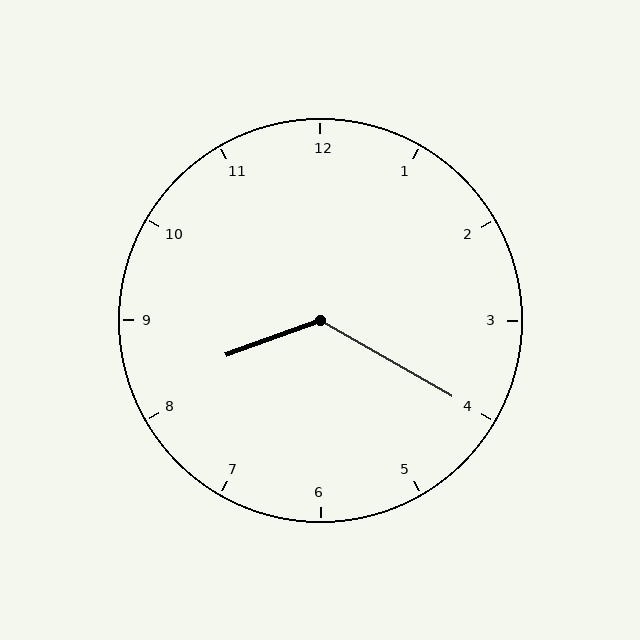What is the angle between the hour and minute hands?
Approximately 130 degrees.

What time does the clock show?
8:20.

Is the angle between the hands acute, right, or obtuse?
It is obtuse.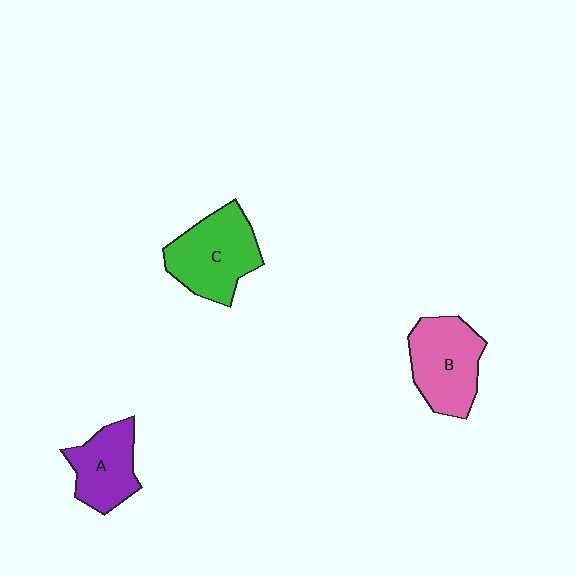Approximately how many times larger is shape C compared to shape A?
Approximately 1.3 times.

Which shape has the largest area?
Shape C (green).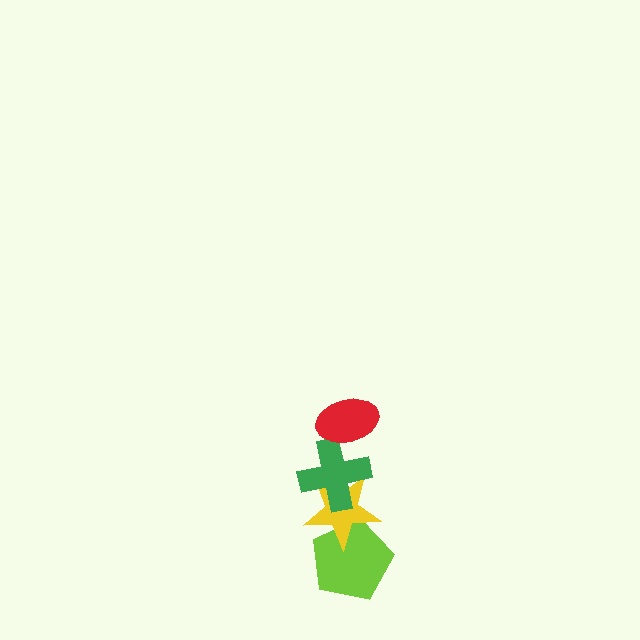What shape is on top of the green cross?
The red ellipse is on top of the green cross.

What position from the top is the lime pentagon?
The lime pentagon is 4th from the top.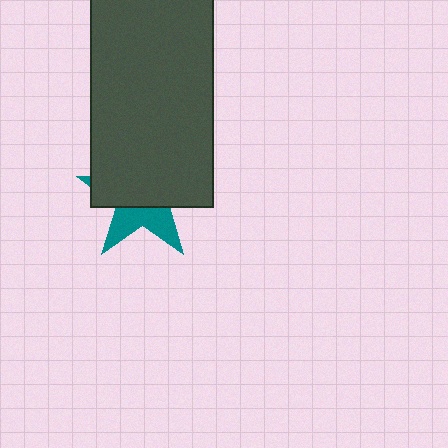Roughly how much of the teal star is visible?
A small part of it is visible (roughly 37%).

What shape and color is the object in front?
The object in front is a dark gray rectangle.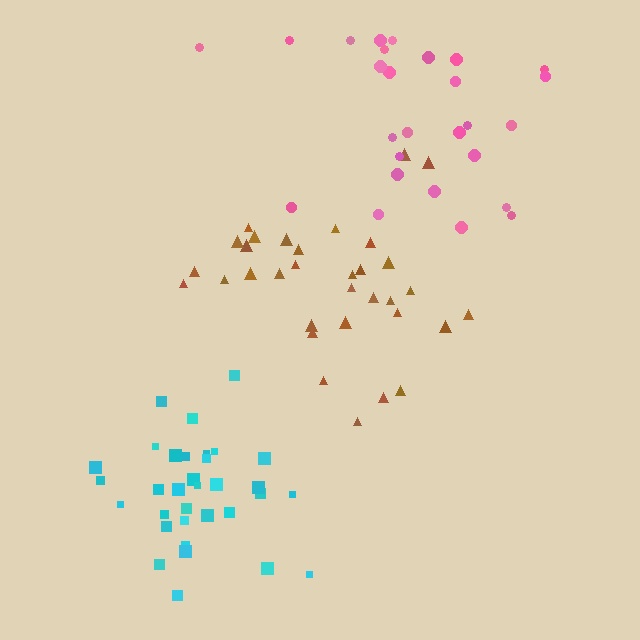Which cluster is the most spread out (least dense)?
Pink.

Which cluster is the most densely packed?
Cyan.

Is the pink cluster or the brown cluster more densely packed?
Brown.